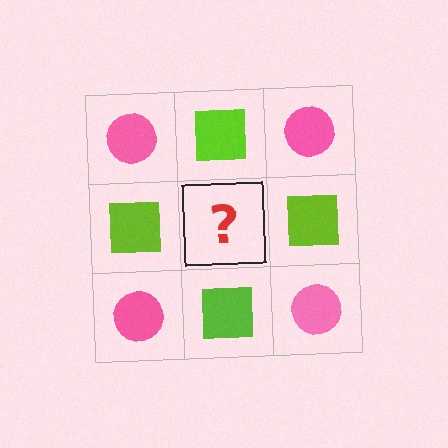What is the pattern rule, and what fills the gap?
The rule is that it alternates pink circle and lime square in a checkerboard pattern. The gap should be filled with a pink circle.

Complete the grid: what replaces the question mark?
The question mark should be replaced with a pink circle.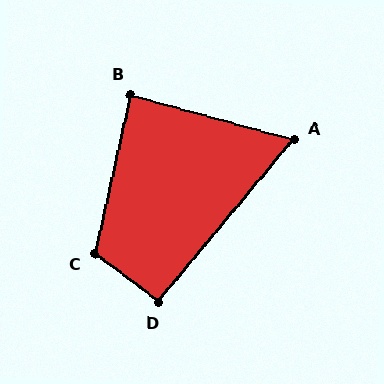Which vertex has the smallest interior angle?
A, at approximately 66 degrees.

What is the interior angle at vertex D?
Approximately 92 degrees (approximately right).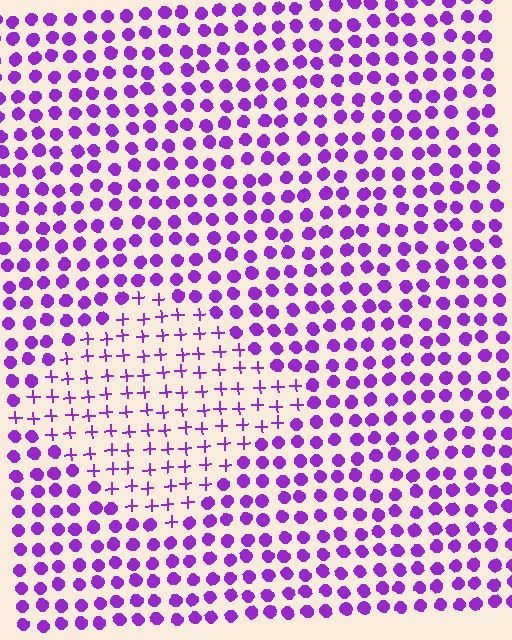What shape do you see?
I see a diamond.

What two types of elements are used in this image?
The image uses plus signs inside the diamond region and circles outside it.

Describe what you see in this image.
The image is filled with small purple elements arranged in a uniform grid. A diamond-shaped region contains plus signs, while the surrounding area contains circles. The boundary is defined purely by the change in element shape.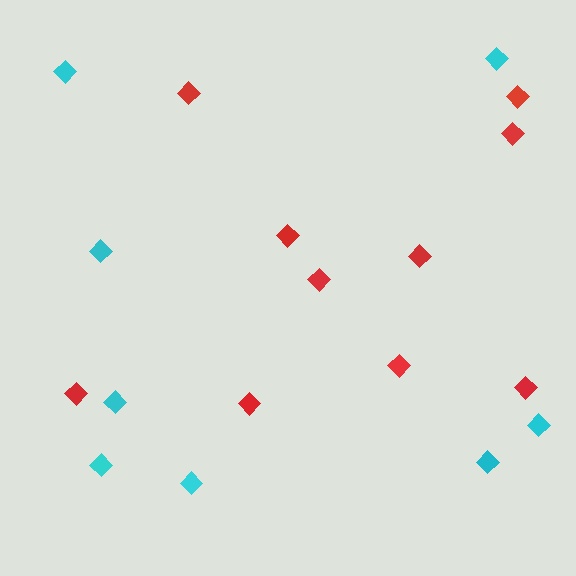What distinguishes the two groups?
There are 2 groups: one group of red diamonds (10) and one group of cyan diamonds (8).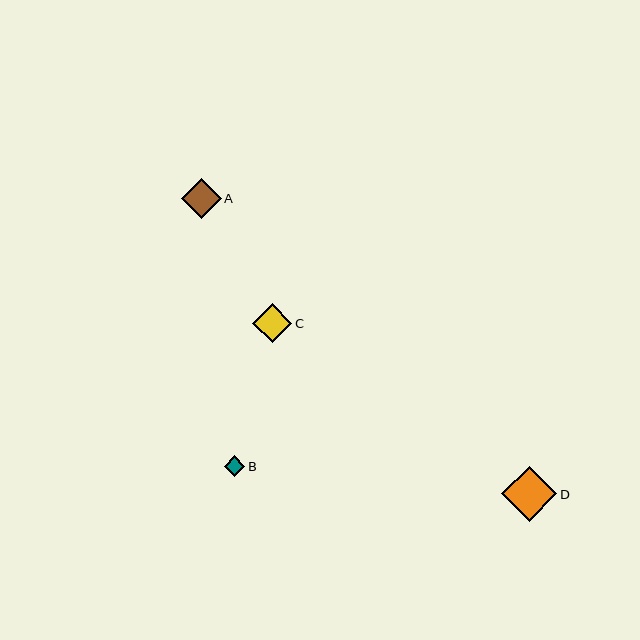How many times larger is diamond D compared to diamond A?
Diamond D is approximately 1.4 times the size of diamond A.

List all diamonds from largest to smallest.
From largest to smallest: D, A, C, B.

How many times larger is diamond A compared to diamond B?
Diamond A is approximately 2.0 times the size of diamond B.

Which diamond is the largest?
Diamond D is the largest with a size of approximately 55 pixels.